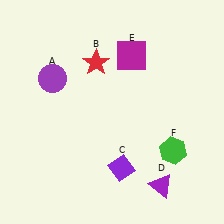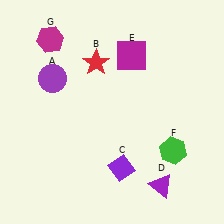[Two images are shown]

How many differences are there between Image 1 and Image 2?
There is 1 difference between the two images.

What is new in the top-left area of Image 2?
A magenta hexagon (G) was added in the top-left area of Image 2.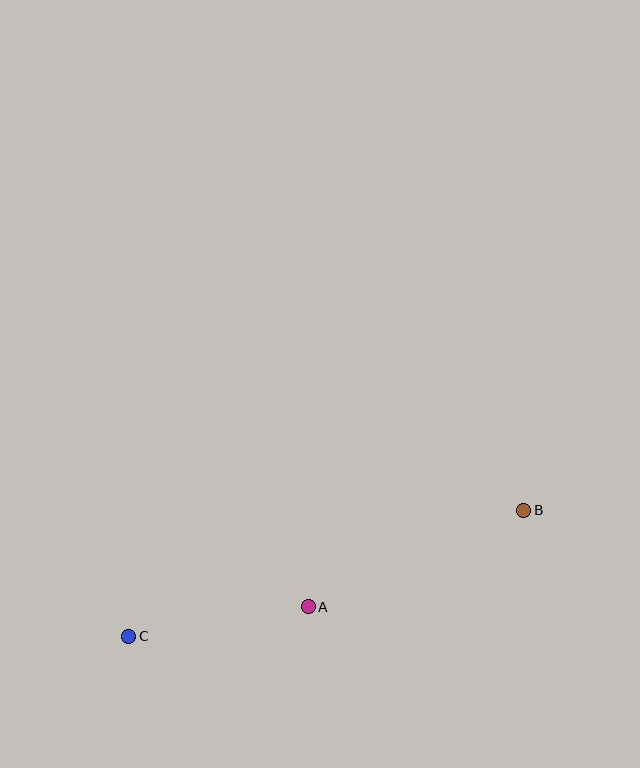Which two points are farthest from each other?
Points B and C are farthest from each other.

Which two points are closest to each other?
Points A and C are closest to each other.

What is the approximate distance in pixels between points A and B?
The distance between A and B is approximately 236 pixels.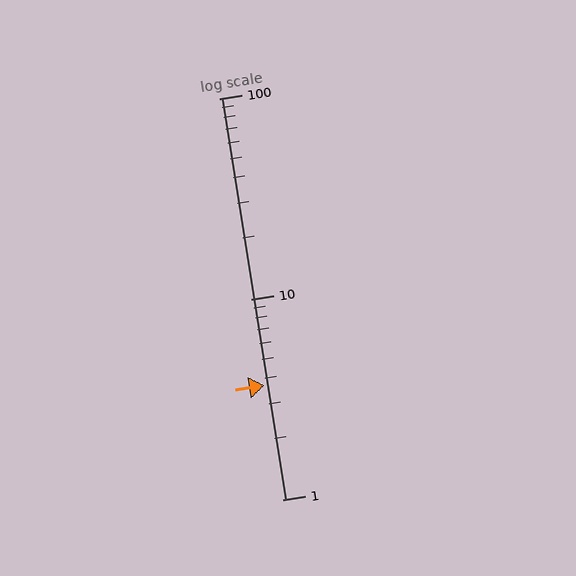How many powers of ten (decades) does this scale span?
The scale spans 2 decades, from 1 to 100.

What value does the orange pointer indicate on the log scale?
The pointer indicates approximately 3.7.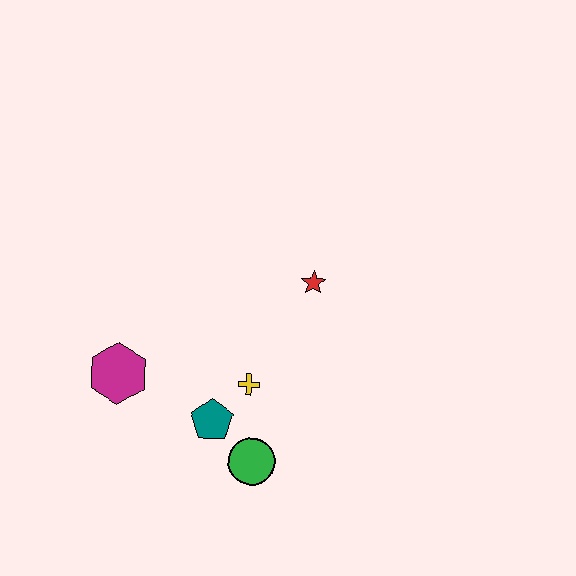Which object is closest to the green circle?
The teal pentagon is closest to the green circle.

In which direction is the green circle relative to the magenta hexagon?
The green circle is to the right of the magenta hexagon.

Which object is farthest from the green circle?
The red star is farthest from the green circle.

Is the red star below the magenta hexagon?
No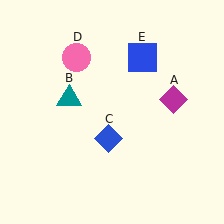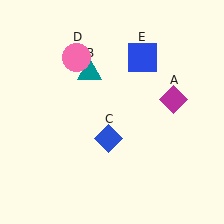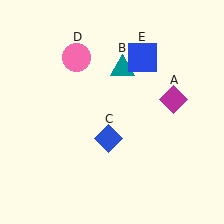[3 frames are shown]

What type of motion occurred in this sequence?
The teal triangle (object B) rotated clockwise around the center of the scene.